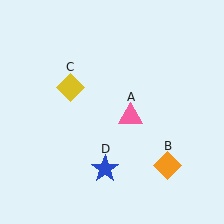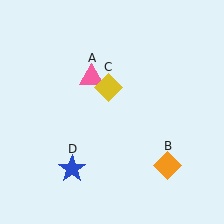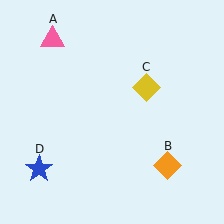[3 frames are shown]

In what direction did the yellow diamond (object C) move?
The yellow diamond (object C) moved right.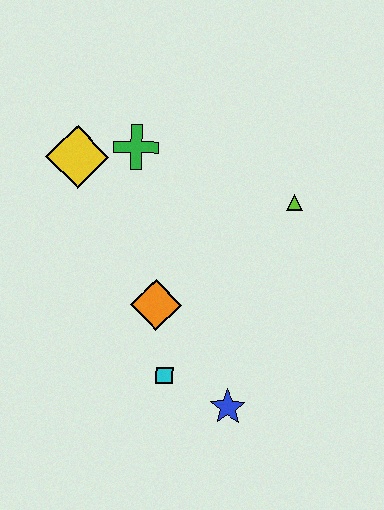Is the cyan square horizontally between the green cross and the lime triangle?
Yes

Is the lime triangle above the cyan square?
Yes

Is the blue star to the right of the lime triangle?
No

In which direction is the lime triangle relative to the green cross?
The lime triangle is to the right of the green cross.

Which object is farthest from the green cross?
The blue star is farthest from the green cross.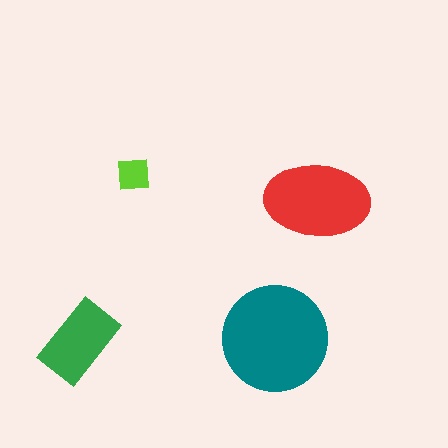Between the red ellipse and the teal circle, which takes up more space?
The teal circle.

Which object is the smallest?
The lime square.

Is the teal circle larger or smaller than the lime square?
Larger.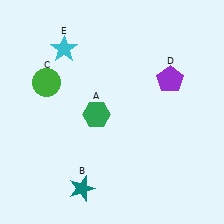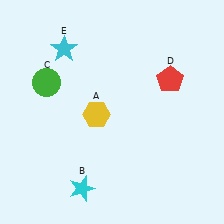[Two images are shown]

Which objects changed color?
A changed from green to yellow. B changed from teal to cyan. D changed from purple to red.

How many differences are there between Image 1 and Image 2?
There are 3 differences between the two images.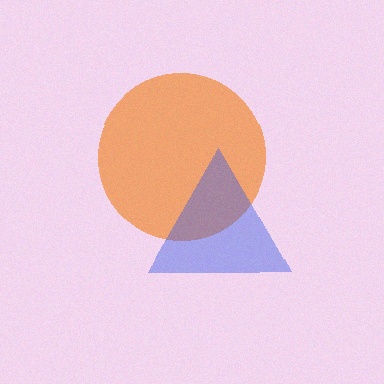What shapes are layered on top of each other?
The layered shapes are: an orange circle, a blue triangle.